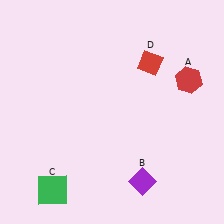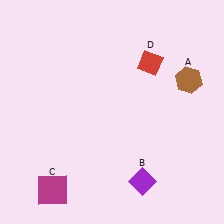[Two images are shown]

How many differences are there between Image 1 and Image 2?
There are 2 differences between the two images.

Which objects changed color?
A changed from red to brown. C changed from green to magenta.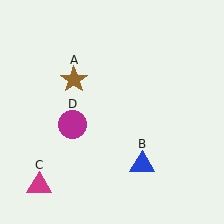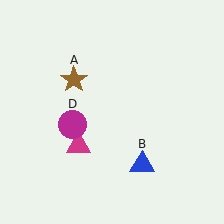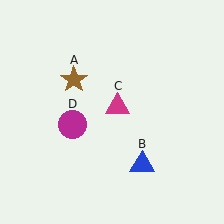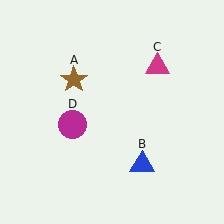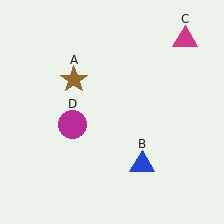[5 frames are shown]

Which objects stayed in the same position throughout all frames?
Brown star (object A) and blue triangle (object B) and magenta circle (object D) remained stationary.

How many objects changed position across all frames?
1 object changed position: magenta triangle (object C).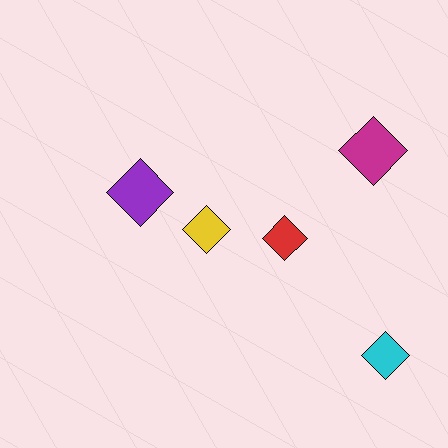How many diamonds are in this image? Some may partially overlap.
There are 5 diamonds.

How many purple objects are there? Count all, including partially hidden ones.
There is 1 purple object.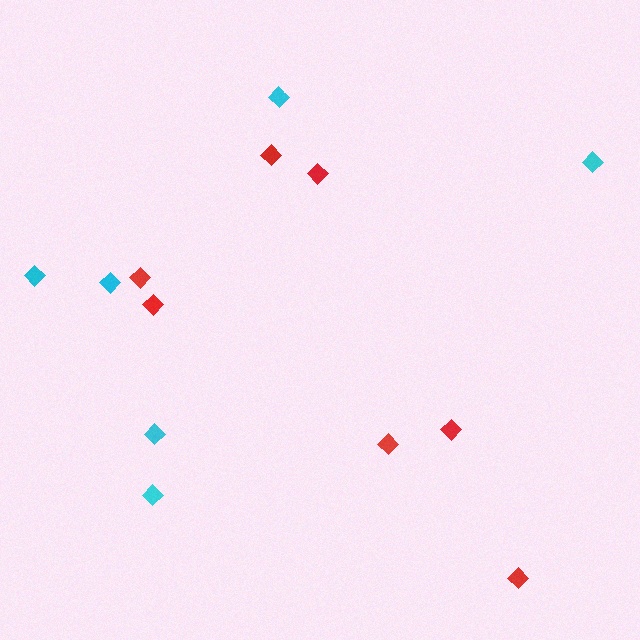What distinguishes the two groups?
There are 2 groups: one group of cyan diamonds (6) and one group of red diamonds (7).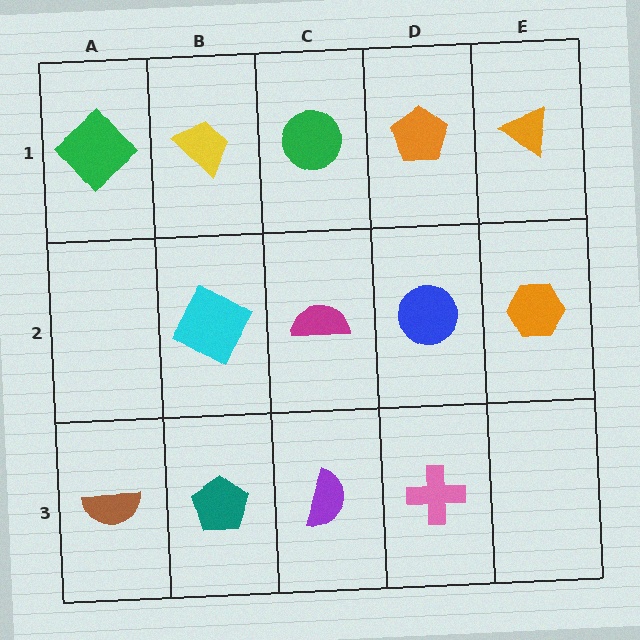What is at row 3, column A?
A brown semicircle.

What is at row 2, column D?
A blue circle.